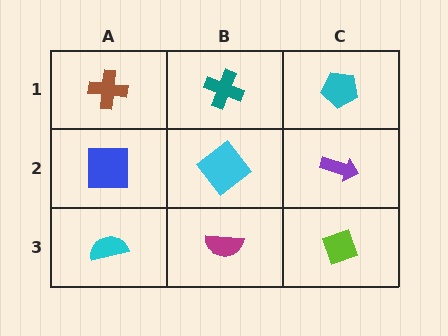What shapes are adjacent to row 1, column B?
A cyan diamond (row 2, column B), a brown cross (row 1, column A), a cyan pentagon (row 1, column C).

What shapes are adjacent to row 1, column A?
A blue square (row 2, column A), a teal cross (row 1, column B).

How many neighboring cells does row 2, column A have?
3.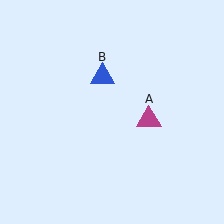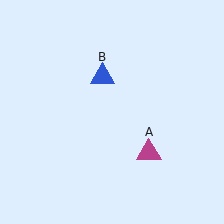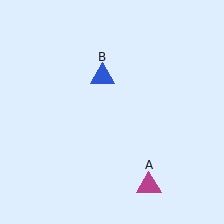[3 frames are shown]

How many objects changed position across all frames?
1 object changed position: magenta triangle (object A).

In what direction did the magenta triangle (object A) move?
The magenta triangle (object A) moved down.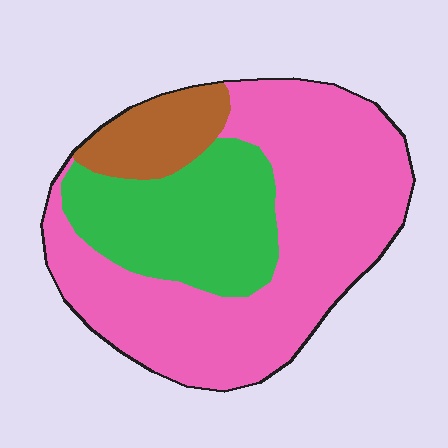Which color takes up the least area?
Brown, at roughly 10%.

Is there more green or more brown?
Green.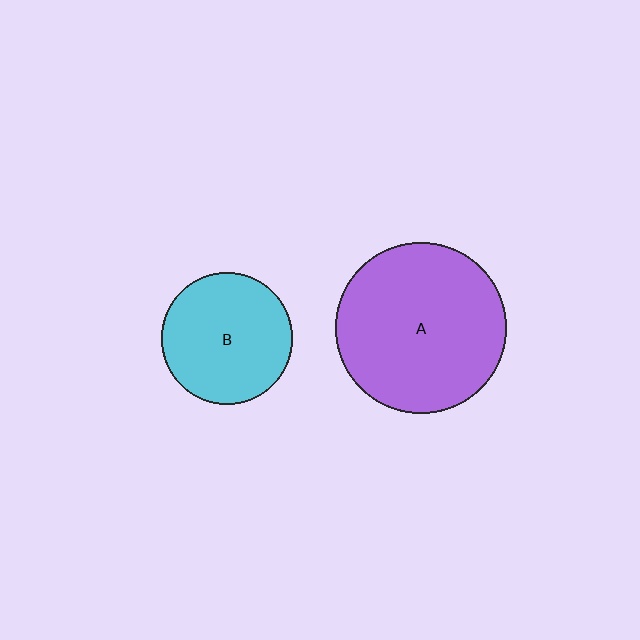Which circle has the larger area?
Circle A (purple).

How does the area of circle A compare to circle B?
Approximately 1.7 times.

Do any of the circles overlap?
No, none of the circles overlap.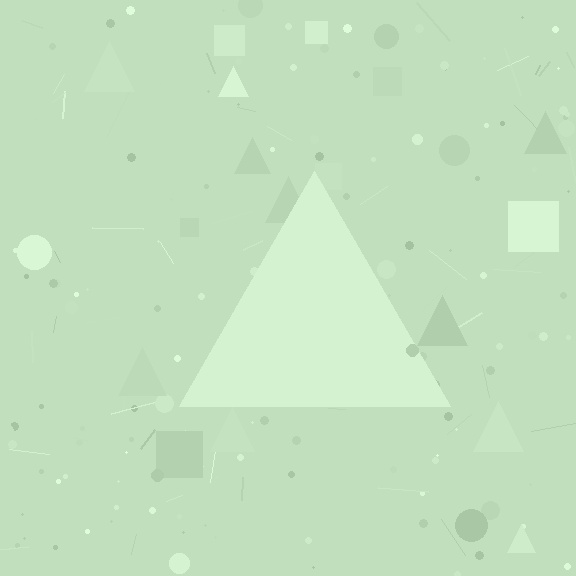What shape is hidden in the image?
A triangle is hidden in the image.